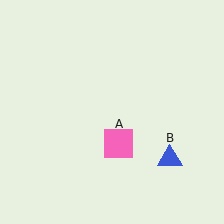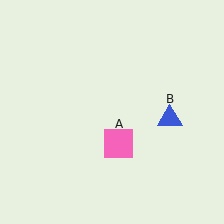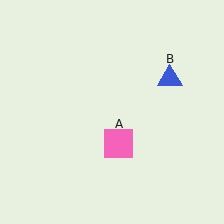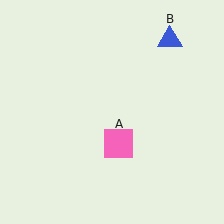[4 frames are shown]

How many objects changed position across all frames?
1 object changed position: blue triangle (object B).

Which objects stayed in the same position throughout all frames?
Pink square (object A) remained stationary.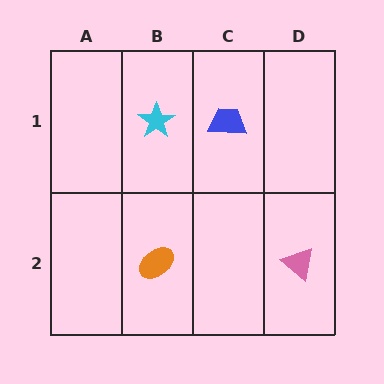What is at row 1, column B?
A cyan star.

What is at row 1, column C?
A blue trapezoid.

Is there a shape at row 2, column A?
No, that cell is empty.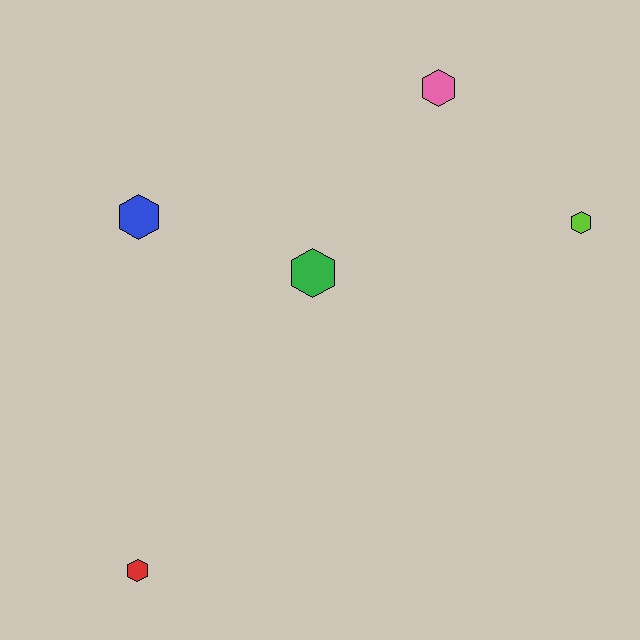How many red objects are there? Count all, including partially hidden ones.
There is 1 red object.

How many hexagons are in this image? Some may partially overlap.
There are 5 hexagons.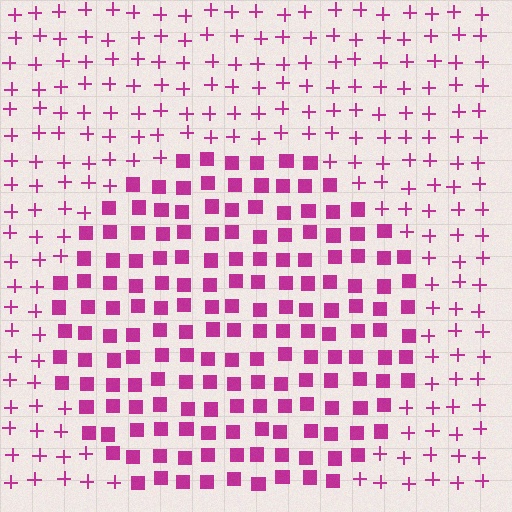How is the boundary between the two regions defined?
The boundary is defined by a change in element shape: squares inside vs. plus signs outside. All elements share the same color and spacing.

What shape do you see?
I see a circle.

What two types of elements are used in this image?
The image uses squares inside the circle region and plus signs outside it.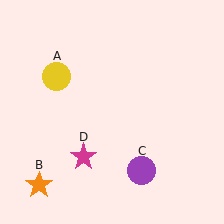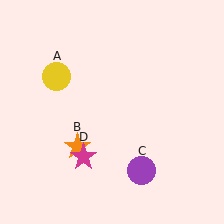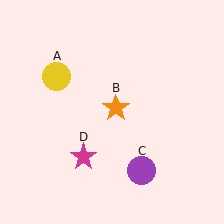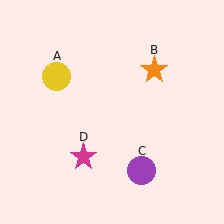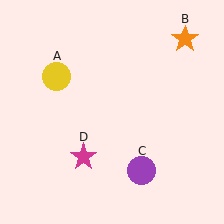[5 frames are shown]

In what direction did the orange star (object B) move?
The orange star (object B) moved up and to the right.